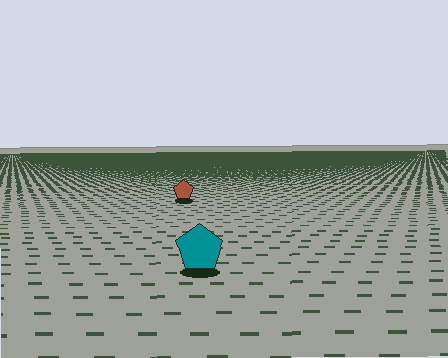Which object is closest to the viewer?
The teal pentagon is closest. The texture marks near it are larger and more spread out.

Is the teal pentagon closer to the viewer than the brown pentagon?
Yes. The teal pentagon is closer — you can tell from the texture gradient: the ground texture is coarser near it.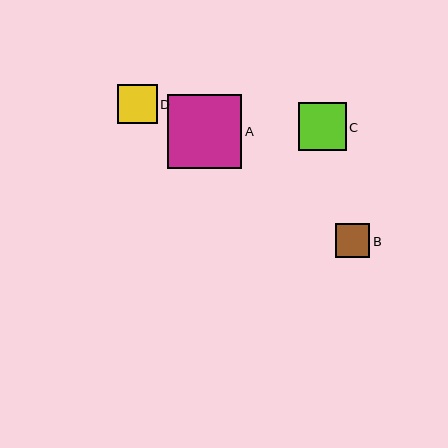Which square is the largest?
Square A is the largest with a size of approximately 74 pixels.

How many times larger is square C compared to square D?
Square C is approximately 1.2 times the size of square D.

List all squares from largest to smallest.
From largest to smallest: A, C, D, B.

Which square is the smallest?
Square B is the smallest with a size of approximately 34 pixels.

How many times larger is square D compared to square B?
Square D is approximately 1.2 times the size of square B.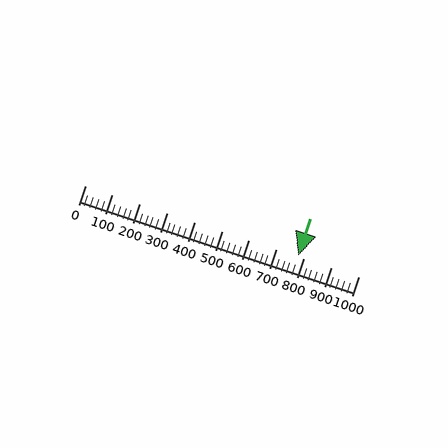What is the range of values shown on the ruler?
The ruler shows values from 0 to 1000.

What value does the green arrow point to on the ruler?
The green arrow points to approximately 780.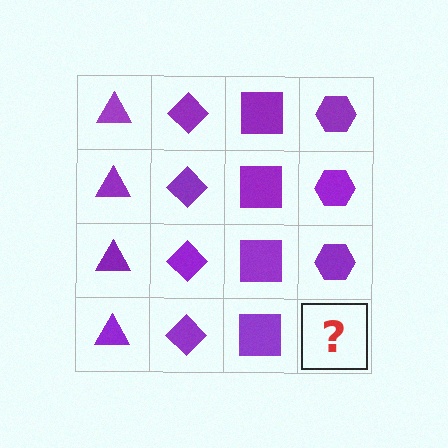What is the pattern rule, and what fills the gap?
The rule is that each column has a consistent shape. The gap should be filled with a purple hexagon.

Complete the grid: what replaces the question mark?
The question mark should be replaced with a purple hexagon.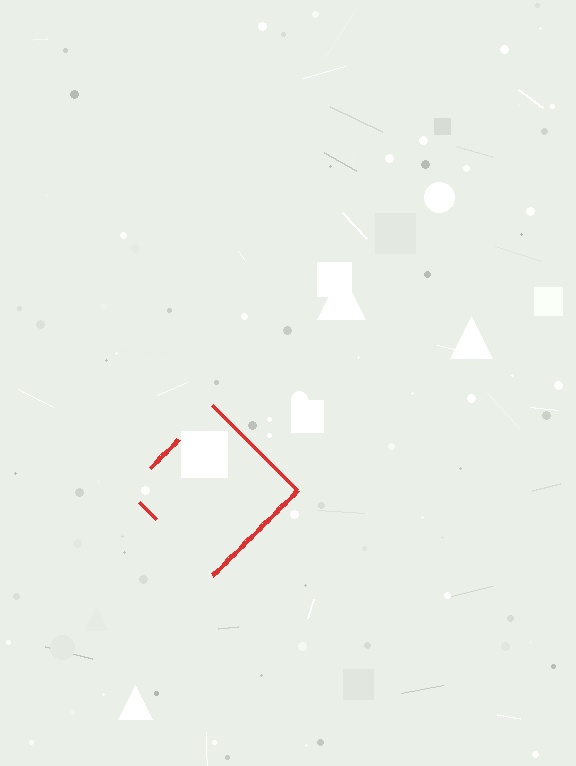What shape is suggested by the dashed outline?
The dashed outline suggests a diamond.